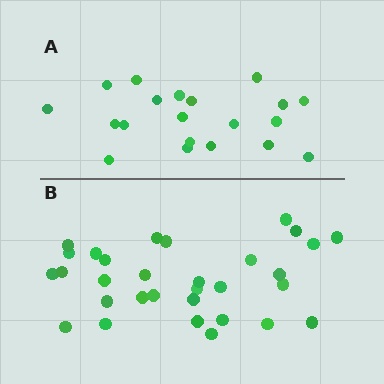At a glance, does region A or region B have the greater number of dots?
Region B (the bottom region) has more dots.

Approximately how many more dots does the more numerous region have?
Region B has roughly 12 or so more dots than region A.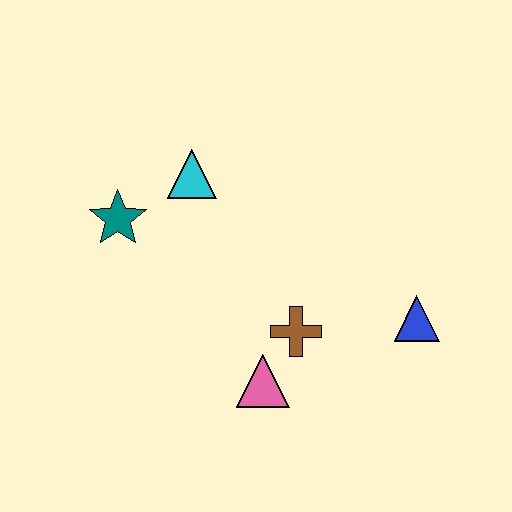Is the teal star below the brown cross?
No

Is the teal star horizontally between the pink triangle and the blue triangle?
No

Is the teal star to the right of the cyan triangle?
No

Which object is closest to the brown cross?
The pink triangle is closest to the brown cross.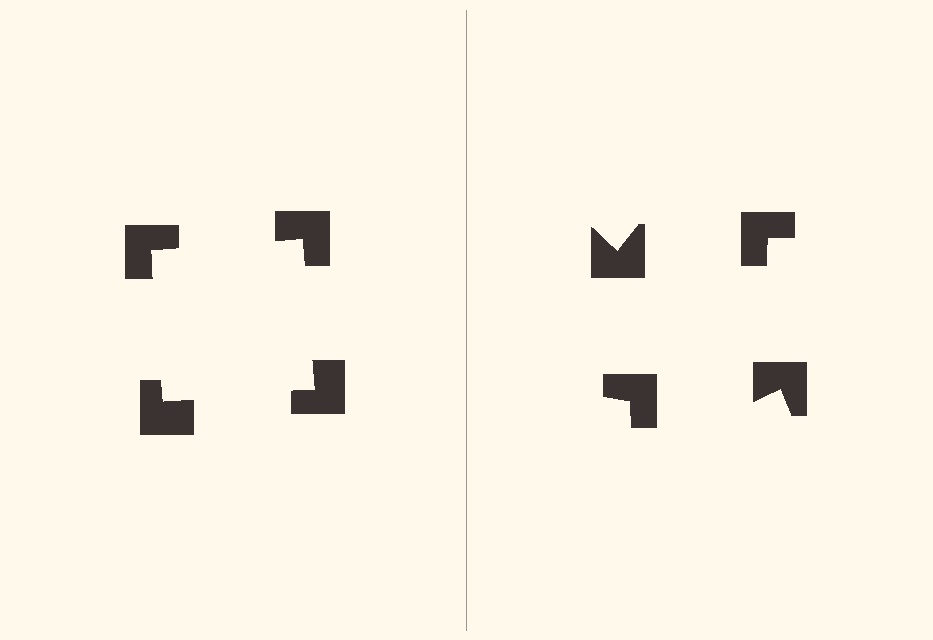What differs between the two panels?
The notched squares are positioned identically on both sides; only the wedge orientations differ. On the left they align to a square; on the right they are misaligned.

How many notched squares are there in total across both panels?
8 — 4 on each side.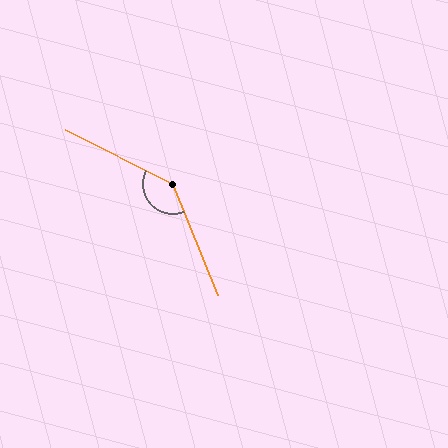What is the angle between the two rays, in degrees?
Approximately 138 degrees.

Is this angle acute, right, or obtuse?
It is obtuse.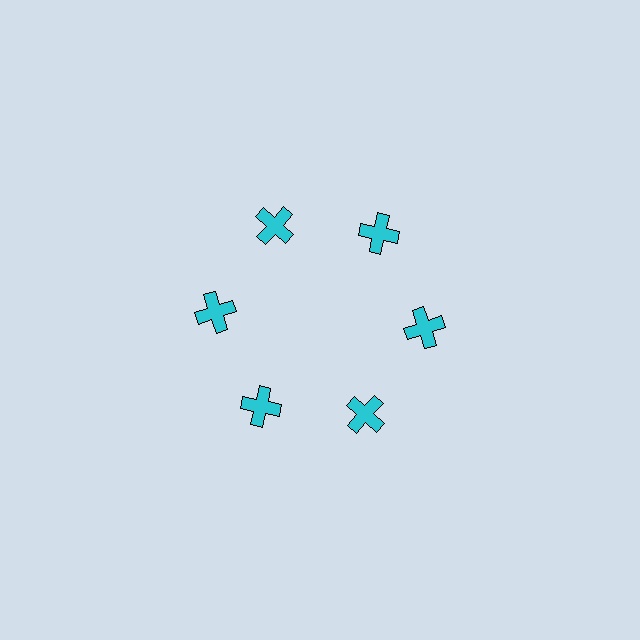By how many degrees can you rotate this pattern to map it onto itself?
The pattern maps onto itself every 60 degrees of rotation.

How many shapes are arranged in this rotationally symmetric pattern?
There are 6 shapes, arranged in 6 groups of 1.